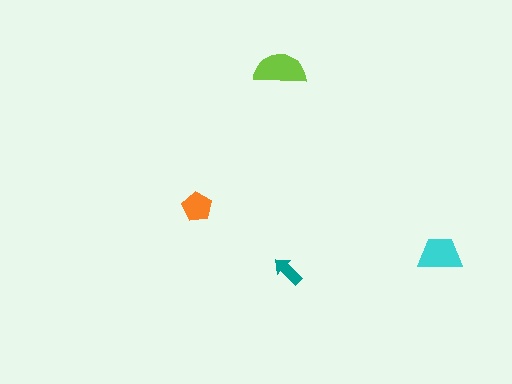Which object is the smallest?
The teal arrow.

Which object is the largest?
The lime semicircle.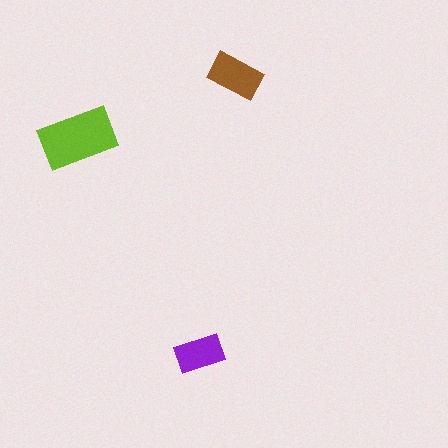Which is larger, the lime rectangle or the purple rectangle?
The lime one.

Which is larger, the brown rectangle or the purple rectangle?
The brown one.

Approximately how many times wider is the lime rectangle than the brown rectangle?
About 1.5 times wider.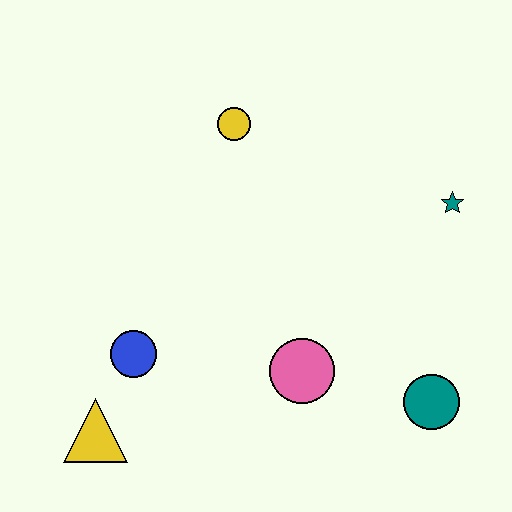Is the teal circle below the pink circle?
Yes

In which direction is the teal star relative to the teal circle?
The teal star is above the teal circle.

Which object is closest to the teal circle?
The pink circle is closest to the teal circle.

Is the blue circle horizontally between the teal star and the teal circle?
No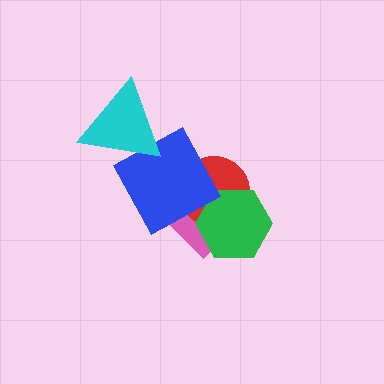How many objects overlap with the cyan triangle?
1 object overlaps with the cyan triangle.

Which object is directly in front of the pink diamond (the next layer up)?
The red circle is directly in front of the pink diamond.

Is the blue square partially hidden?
Yes, it is partially covered by another shape.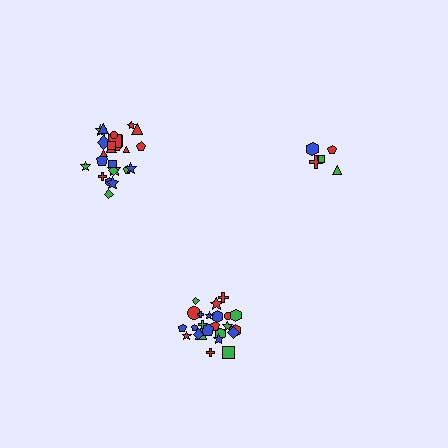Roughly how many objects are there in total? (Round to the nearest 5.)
Roughly 55 objects in total.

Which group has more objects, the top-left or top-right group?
The top-left group.